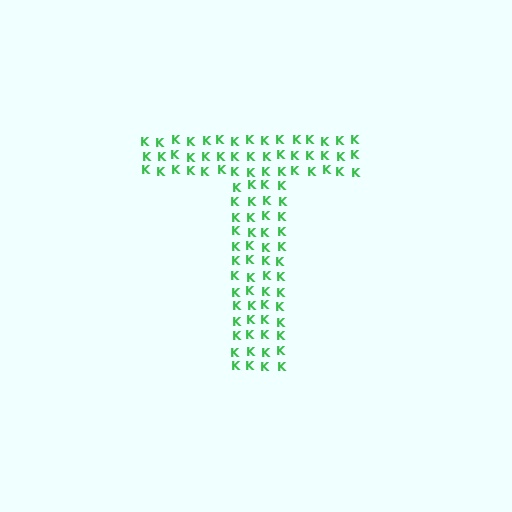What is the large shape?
The large shape is the letter T.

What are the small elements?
The small elements are letter K's.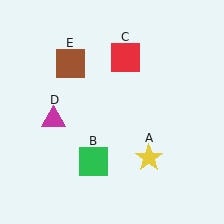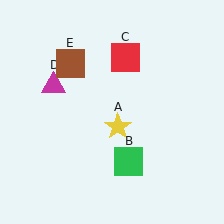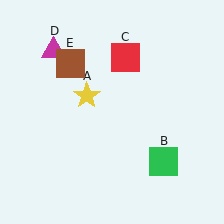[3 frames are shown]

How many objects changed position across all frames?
3 objects changed position: yellow star (object A), green square (object B), magenta triangle (object D).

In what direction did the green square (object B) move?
The green square (object B) moved right.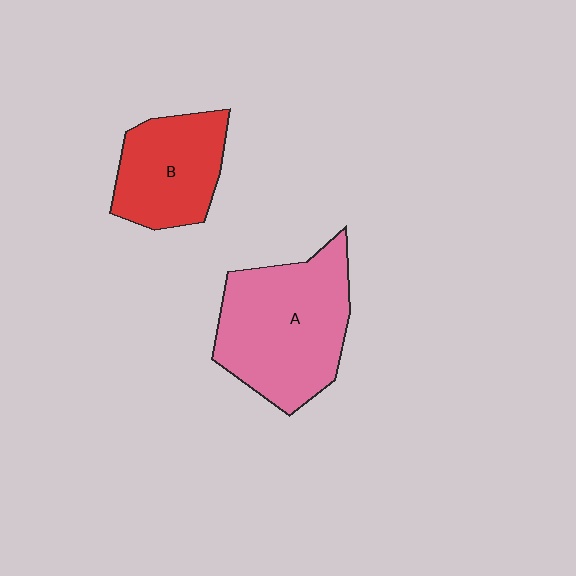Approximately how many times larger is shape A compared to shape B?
Approximately 1.5 times.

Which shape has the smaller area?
Shape B (red).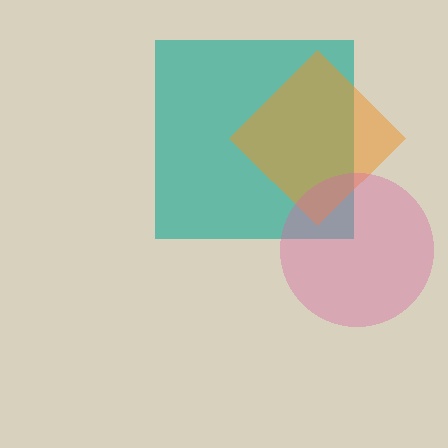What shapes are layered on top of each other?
The layered shapes are: a teal square, an orange diamond, a pink circle.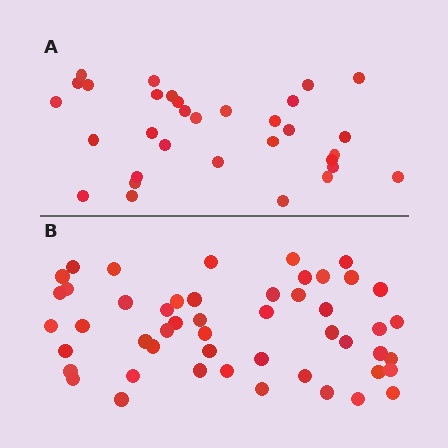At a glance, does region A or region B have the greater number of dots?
Region B (the bottom region) has more dots.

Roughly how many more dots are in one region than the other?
Region B has approximately 20 more dots than region A.